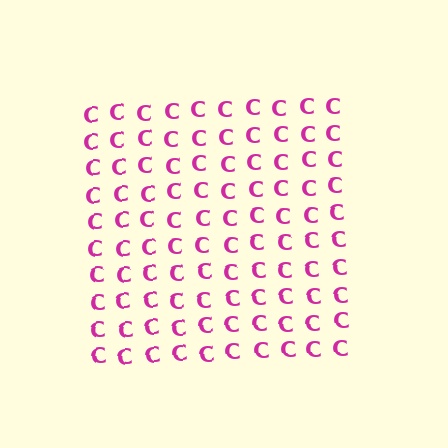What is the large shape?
The large shape is a square.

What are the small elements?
The small elements are letter C's.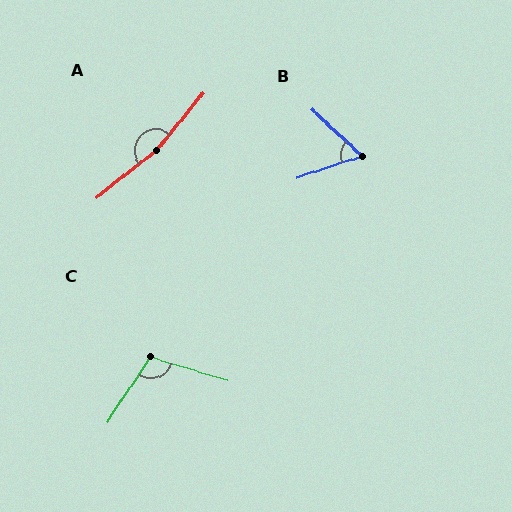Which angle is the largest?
A, at approximately 168 degrees.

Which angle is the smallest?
B, at approximately 62 degrees.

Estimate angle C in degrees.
Approximately 106 degrees.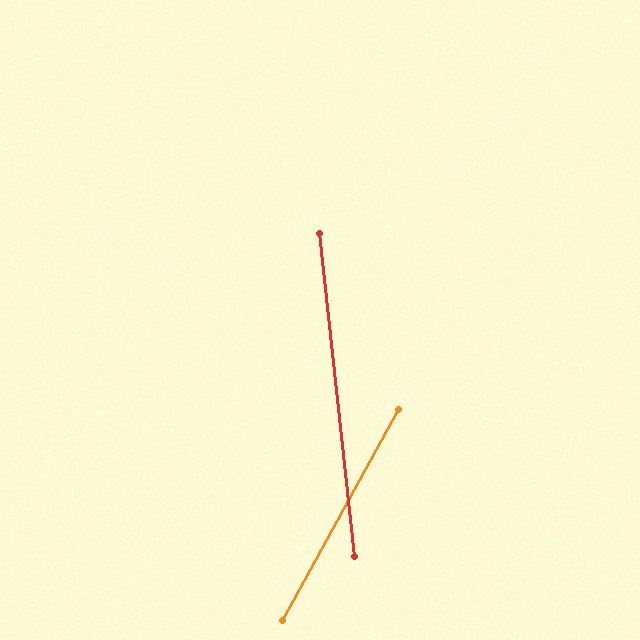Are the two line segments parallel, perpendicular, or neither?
Neither parallel nor perpendicular — they differ by about 35°.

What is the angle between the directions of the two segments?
Approximately 35 degrees.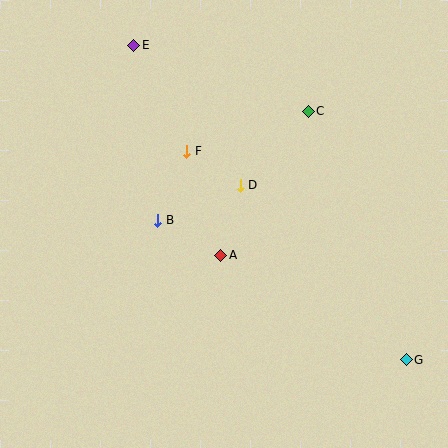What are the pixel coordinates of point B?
Point B is at (158, 220).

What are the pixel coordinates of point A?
Point A is at (221, 255).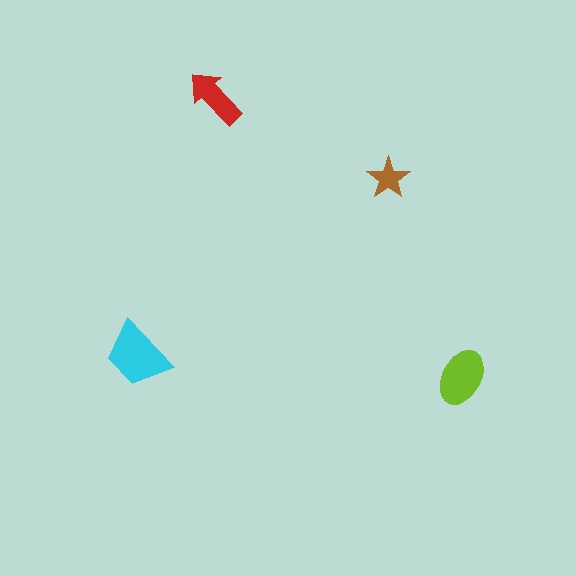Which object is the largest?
The cyan trapezoid.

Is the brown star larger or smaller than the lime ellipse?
Smaller.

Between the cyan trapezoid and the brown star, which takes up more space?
The cyan trapezoid.